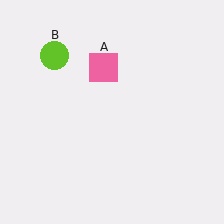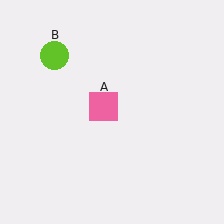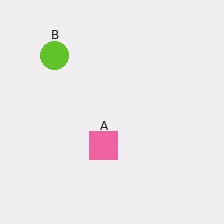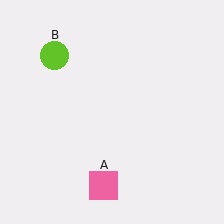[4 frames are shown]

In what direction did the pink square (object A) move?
The pink square (object A) moved down.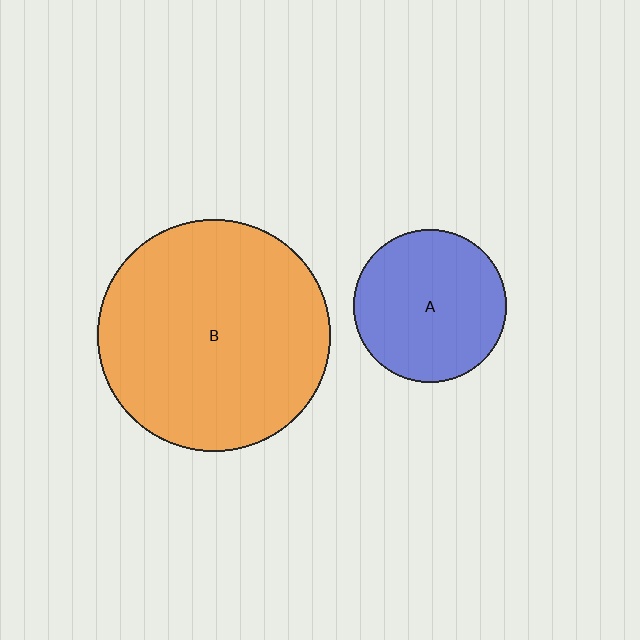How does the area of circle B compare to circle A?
Approximately 2.3 times.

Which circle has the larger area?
Circle B (orange).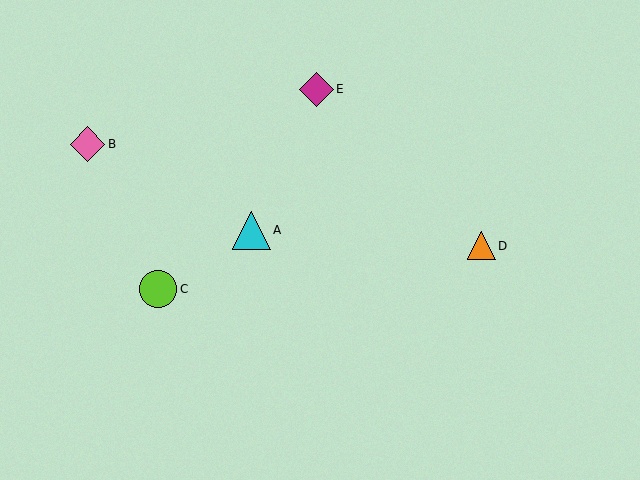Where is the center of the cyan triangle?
The center of the cyan triangle is at (252, 230).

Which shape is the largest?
The cyan triangle (labeled A) is the largest.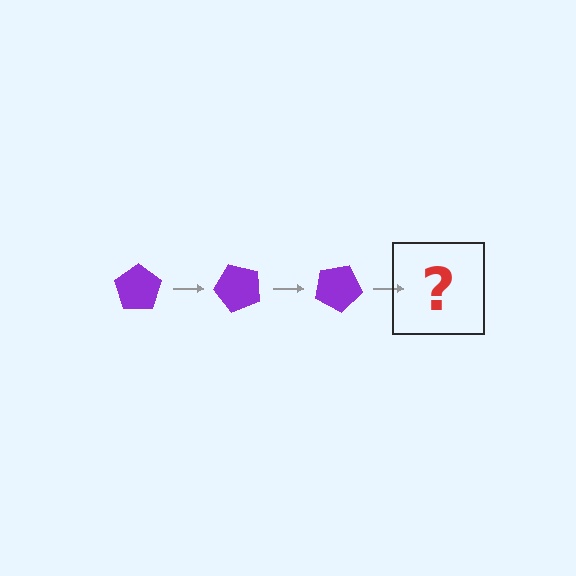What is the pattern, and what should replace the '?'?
The pattern is that the pentagon rotates 50 degrees each step. The '?' should be a purple pentagon rotated 150 degrees.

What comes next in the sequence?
The next element should be a purple pentagon rotated 150 degrees.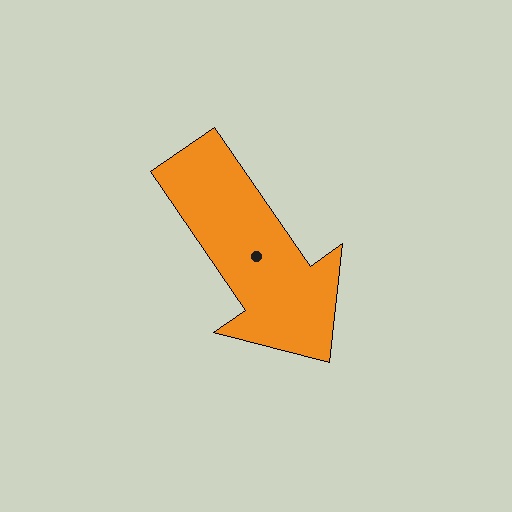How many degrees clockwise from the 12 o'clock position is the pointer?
Approximately 145 degrees.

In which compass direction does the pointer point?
Southeast.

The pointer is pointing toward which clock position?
Roughly 5 o'clock.